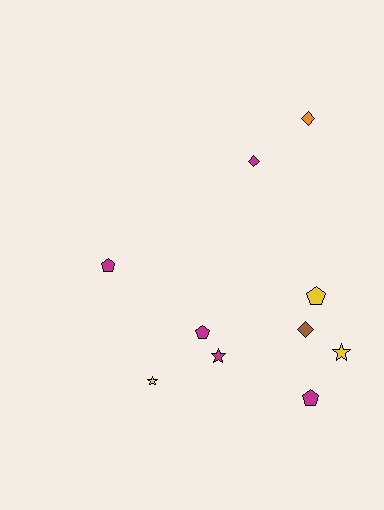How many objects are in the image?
There are 10 objects.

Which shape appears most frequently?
Pentagon, with 4 objects.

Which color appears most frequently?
Magenta, with 5 objects.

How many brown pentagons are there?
There are no brown pentagons.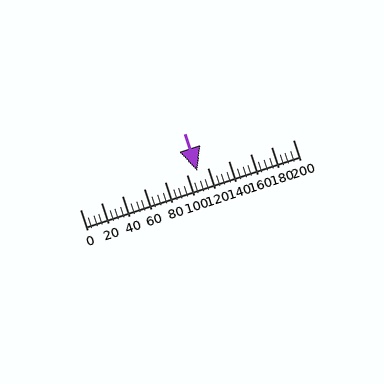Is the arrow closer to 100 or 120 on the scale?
The arrow is closer to 120.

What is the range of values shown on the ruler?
The ruler shows values from 0 to 200.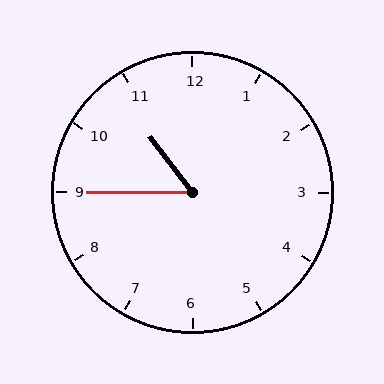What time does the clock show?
10:45.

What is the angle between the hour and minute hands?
Approximately 52 degrees.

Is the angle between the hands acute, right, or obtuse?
It is acute.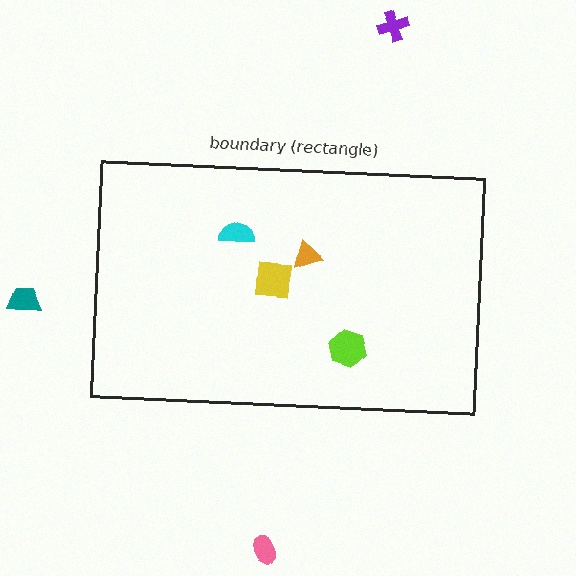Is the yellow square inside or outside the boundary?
Inside.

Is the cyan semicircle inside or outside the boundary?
Inside.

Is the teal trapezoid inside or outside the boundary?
Outside.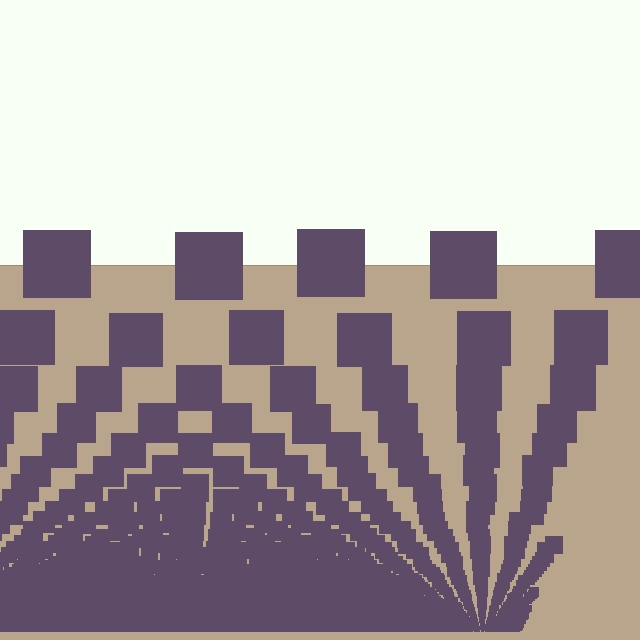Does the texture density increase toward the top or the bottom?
Density increases toward the bottom.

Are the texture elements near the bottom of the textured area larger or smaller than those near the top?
Smaller. The gradient is inverted — elements near the bottom are smaller and denser.